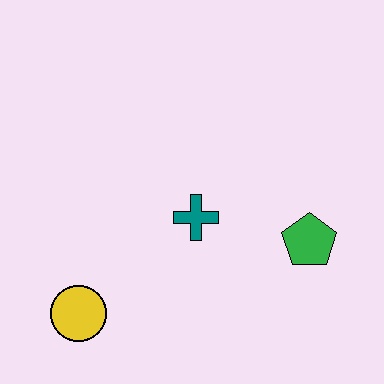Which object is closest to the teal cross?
The green pentagon is closest to the teal cross.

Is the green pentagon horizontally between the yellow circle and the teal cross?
No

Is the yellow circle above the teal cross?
No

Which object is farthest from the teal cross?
The yellow circle is farthest from the teal cross.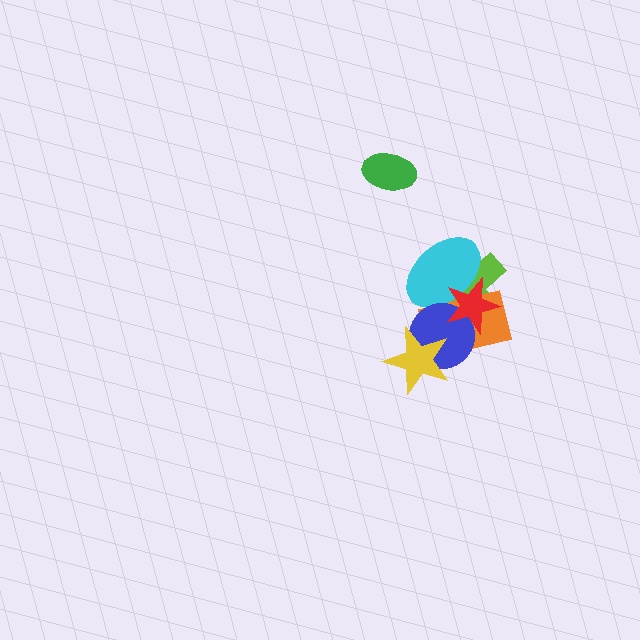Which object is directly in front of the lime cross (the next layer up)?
The cyan ellipse is directly in front of the lime cross.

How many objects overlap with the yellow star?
2 objects overlap with the yellow star.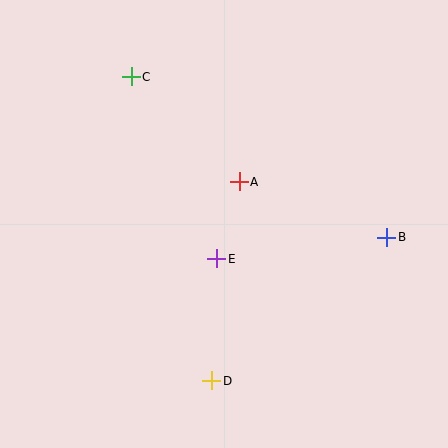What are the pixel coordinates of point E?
Point E is at (217, 259).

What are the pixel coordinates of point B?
Point B is at (387, 237).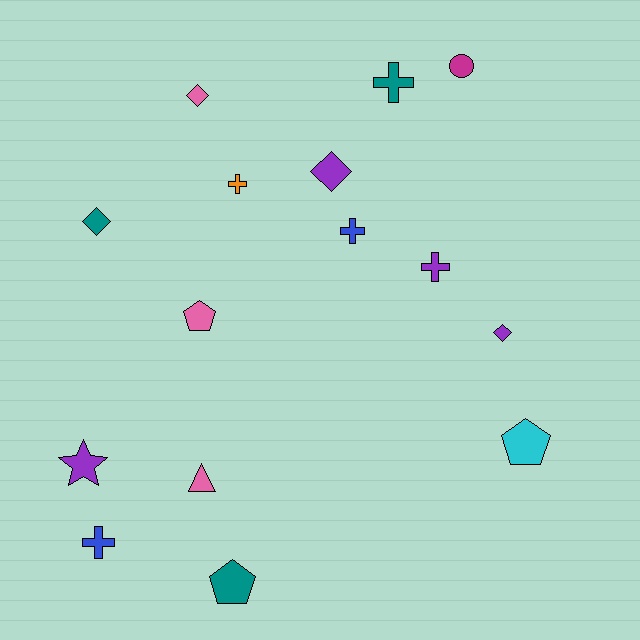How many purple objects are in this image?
There are 4 purple objects.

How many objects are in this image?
There are 15 objects.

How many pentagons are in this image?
There are 3 pentagons.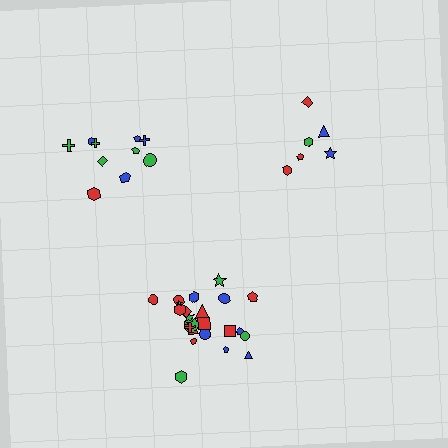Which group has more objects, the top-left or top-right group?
The top-left group.